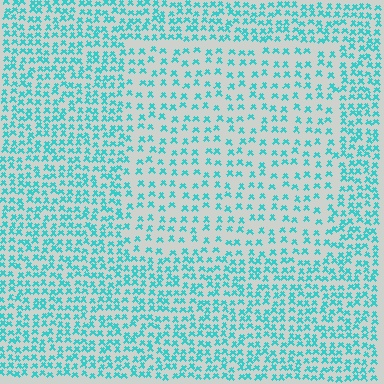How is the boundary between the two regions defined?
The boundary is defined by a change in element density (approximately 1.8x ratio). All elements are the same color, size, and shape.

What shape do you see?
I see a rectangle.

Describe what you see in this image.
The image contains small cyan elements arranged at two different densities. A rectangle-shaped region is visible where the elements are less densely packed than the surrounding area.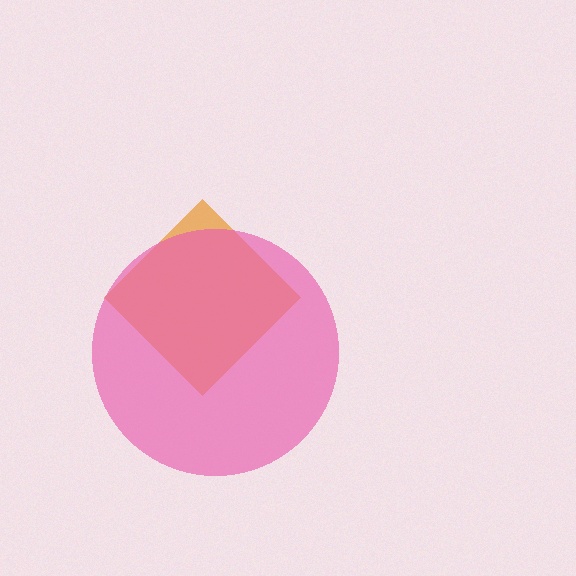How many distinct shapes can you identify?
There are 2 distinct shapes: an orange diamond, a pink circle.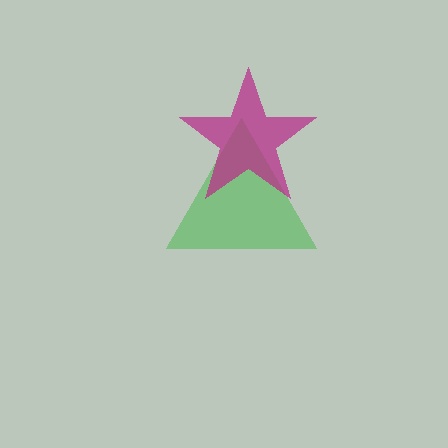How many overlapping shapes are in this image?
There are 2 overlapping shapes in the image.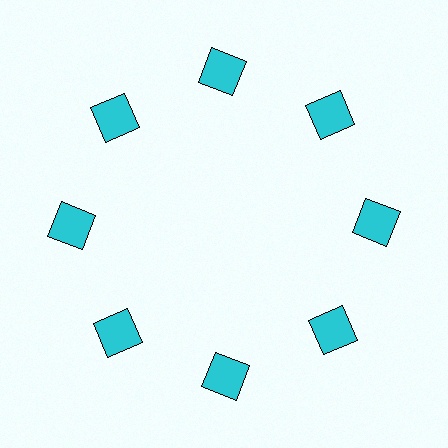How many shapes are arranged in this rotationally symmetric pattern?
There are 8 shapes, arranged in 8 groups of 1.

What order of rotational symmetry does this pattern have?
This pattern has 8-fold rotational symmetry.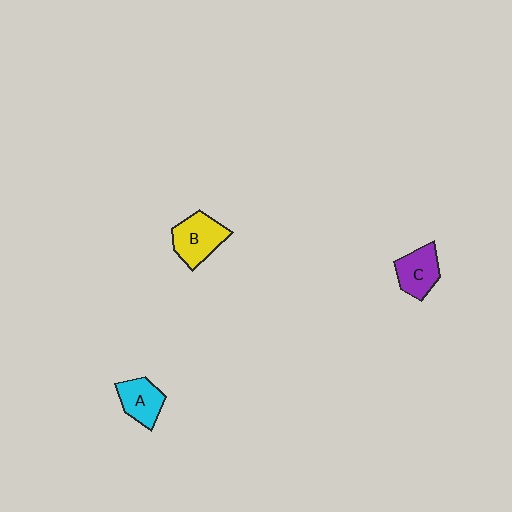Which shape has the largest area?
Shape B (yellow).